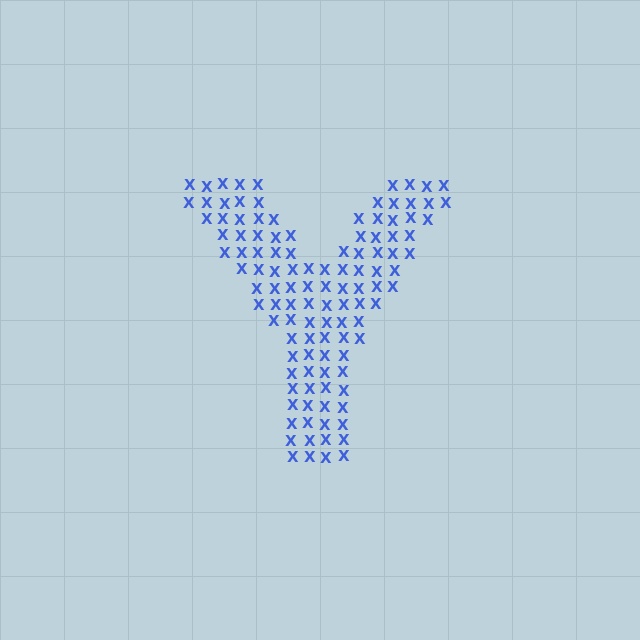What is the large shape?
The large shape is the letter Y.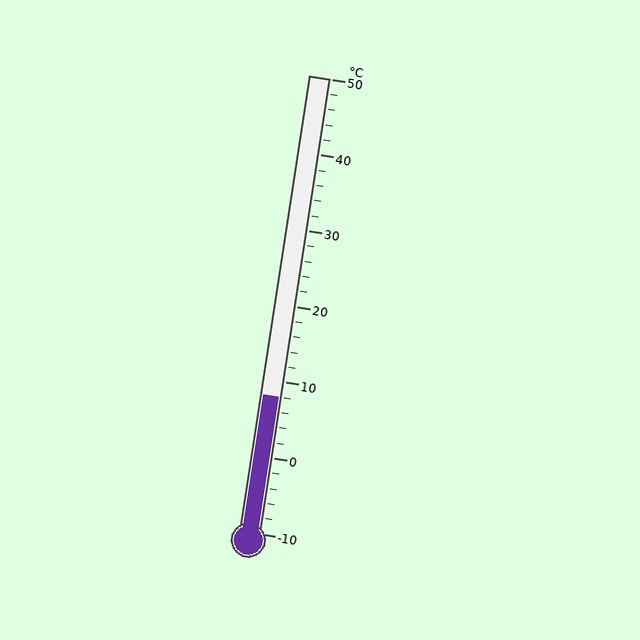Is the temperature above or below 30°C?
The temperature is below 30°C.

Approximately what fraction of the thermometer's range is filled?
The thermometer is filled to approximately 30% of its range.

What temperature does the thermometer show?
The thermometer shows approximately 8°C.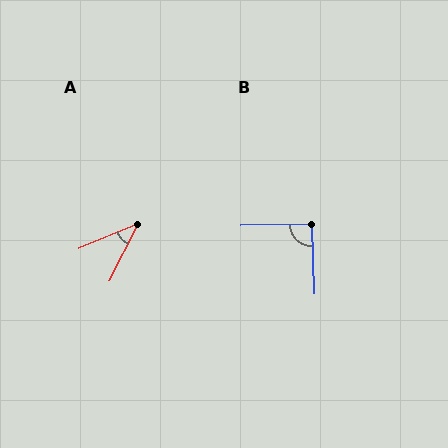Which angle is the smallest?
A, at approximately 41 degrees.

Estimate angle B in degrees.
Approximately 91 degrees.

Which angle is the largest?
B, at approximately 91 degrees.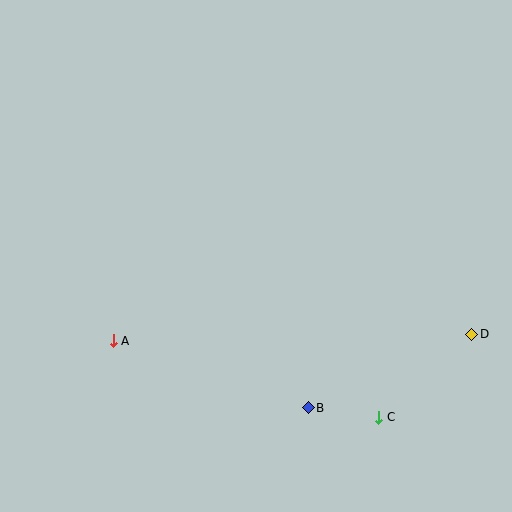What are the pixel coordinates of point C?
Point C is at (379, 417).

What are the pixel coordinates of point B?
Point B is at (308, 408).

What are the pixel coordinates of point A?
Point A is at (113, 341).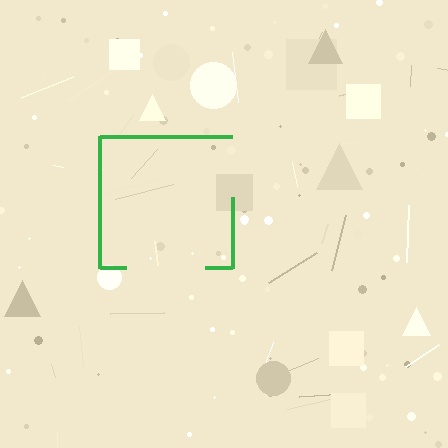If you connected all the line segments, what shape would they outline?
They would outline a square.